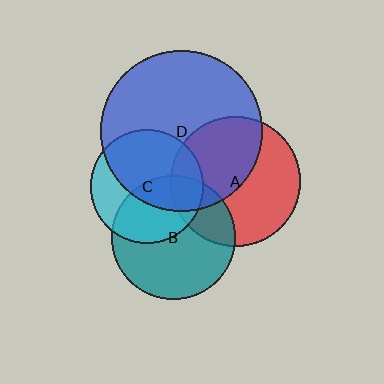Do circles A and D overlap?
Yes.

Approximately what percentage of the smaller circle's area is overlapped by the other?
Approximately 50%.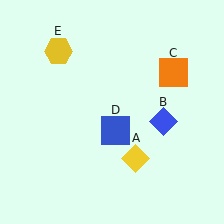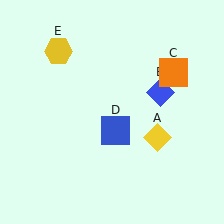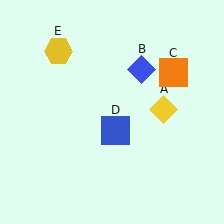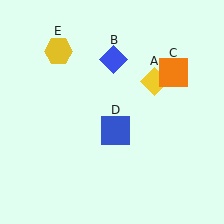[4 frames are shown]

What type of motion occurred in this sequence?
The yellow diamond (object A), blue diamond (object B) rotated counterclockwise around the center of the scene.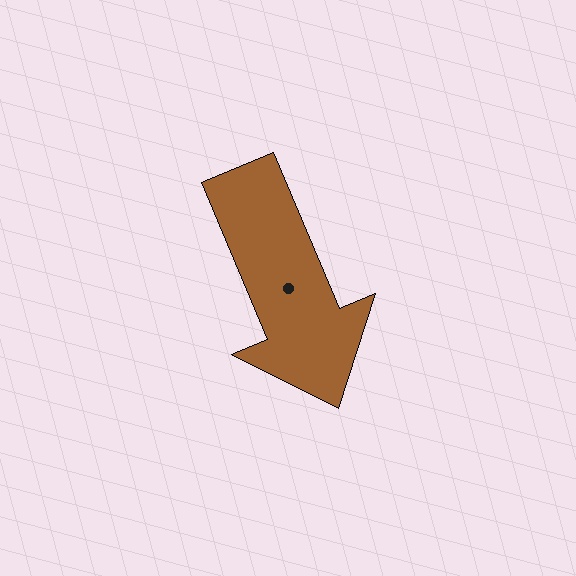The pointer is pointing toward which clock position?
Roughly 5 o'clock.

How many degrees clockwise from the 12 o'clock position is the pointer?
Approximately 157 degrees.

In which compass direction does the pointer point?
Southeast.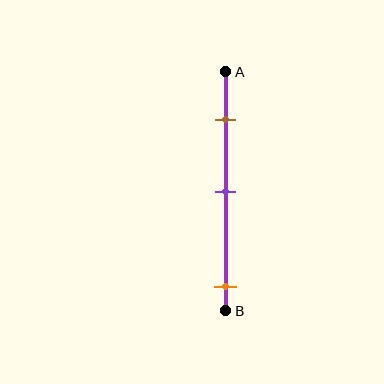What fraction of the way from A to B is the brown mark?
The brown mark is approximately 20% (0.2) of the way from A to B.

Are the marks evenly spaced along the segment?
No, the marks are not evenly spaced.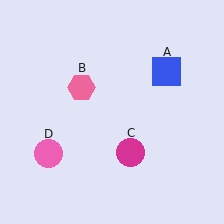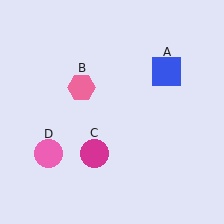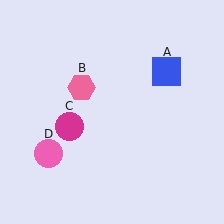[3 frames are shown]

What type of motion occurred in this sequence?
The magenta circle (object C) rotated clockwise around the center of the scene.